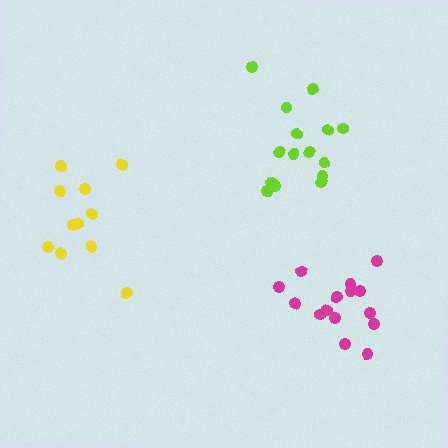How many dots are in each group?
Group 1: 15 dots, Group 2: 11 dots, Group 3: 15 dots (41 total).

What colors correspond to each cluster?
The clusters are colored: magenta, yellow, lime.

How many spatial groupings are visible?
There are 3 spatial groupings.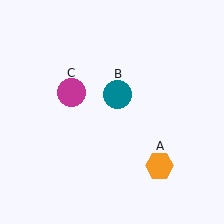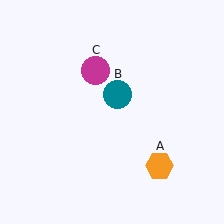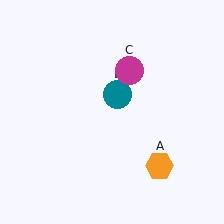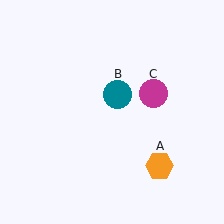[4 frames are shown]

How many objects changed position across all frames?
1 object changed position: magenta circle (object C).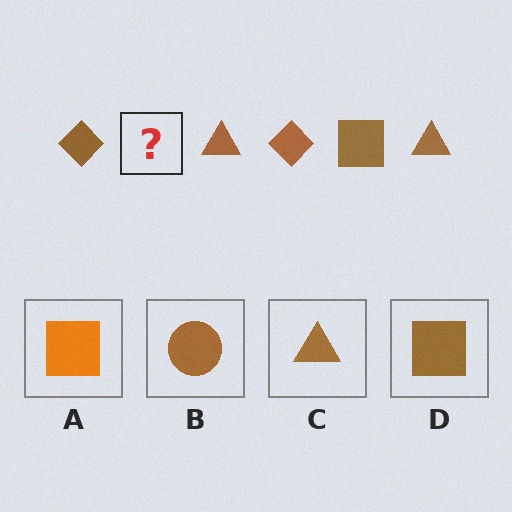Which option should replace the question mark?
Option D.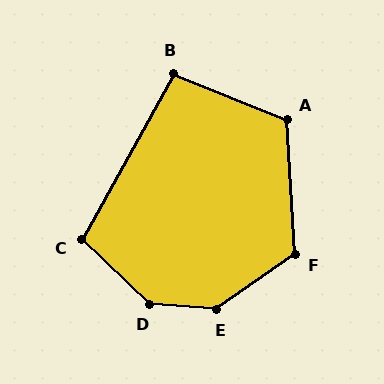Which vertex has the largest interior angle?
D, at approximately 141 degrees.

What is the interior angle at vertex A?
Approximately 115 degrees (obtuse).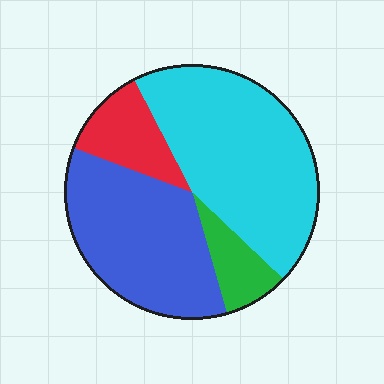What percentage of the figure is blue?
Blue takes up between a third and a half of the figure.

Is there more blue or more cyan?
Cyan.